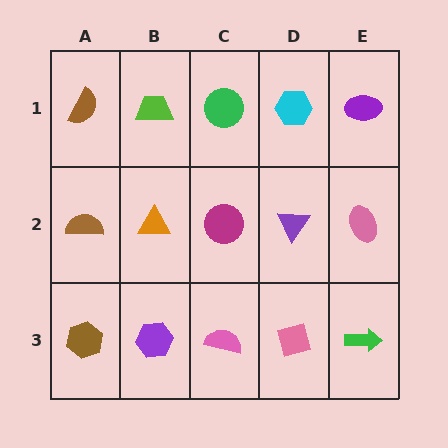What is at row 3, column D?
A pink diamond.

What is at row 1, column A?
A brown semicircle.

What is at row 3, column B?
A purple hexagon.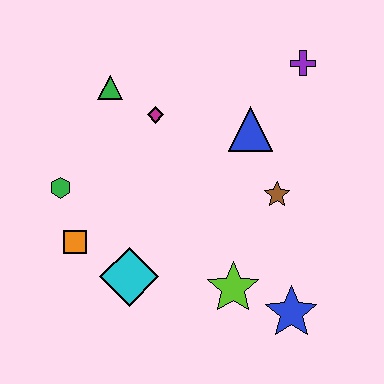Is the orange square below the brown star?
Yes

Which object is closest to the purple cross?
The blue triangle is closest to the purple cross.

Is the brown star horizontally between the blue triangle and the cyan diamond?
No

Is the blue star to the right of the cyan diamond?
Yes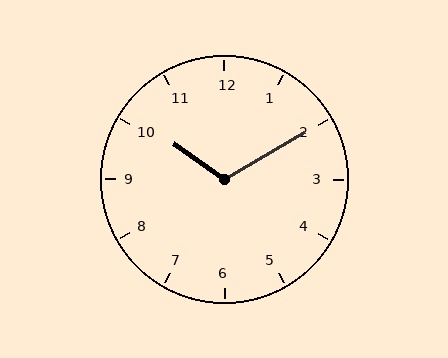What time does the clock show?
10:10.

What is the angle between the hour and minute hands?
Approximately 115 degrees.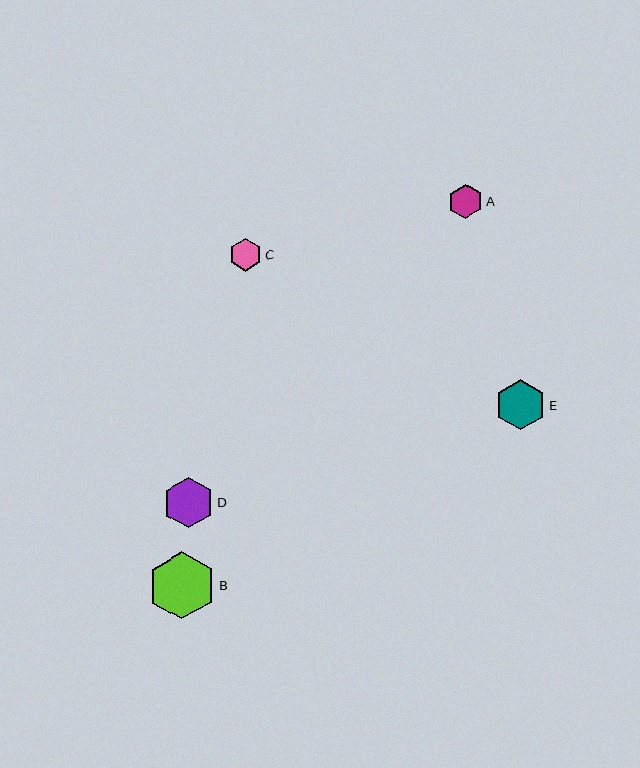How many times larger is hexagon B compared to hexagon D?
Hexagon B is approximately 1.3 times the size of hexagon D.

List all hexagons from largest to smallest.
From largest to smallest: B, D, E, A, C.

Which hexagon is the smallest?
Hexagon C is the smallest with a size of approximately 33 pixels.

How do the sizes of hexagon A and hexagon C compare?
Hexagon A and hexagon C are approximately the same size.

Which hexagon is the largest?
Hexagon B is the largest with a size of approximately 68 pixels.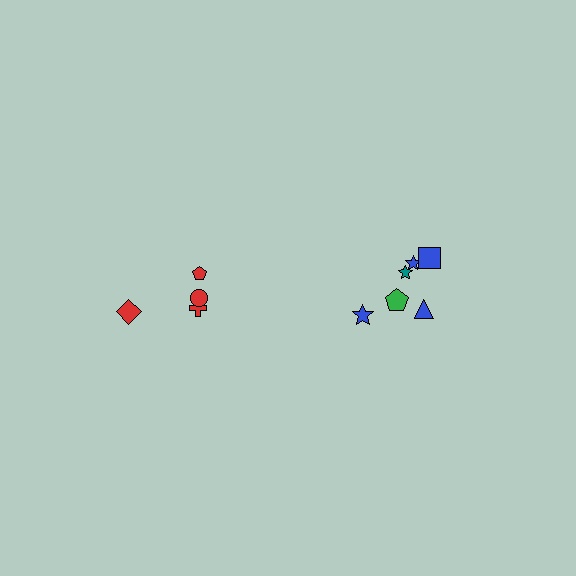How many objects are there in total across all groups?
There are 10 objects.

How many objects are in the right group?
There are 6 objects.